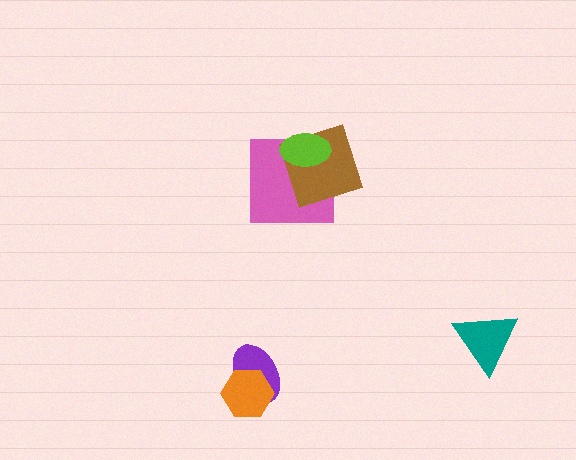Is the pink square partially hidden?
Yes, it is partially covered by another shape.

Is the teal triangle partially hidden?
No, no other shape covers it.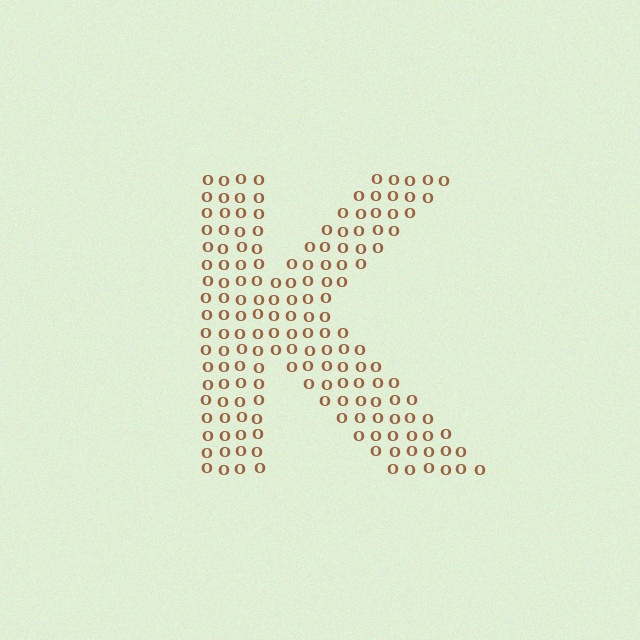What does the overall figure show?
The overall figure shows the letter K.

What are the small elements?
The small elements are letter O's.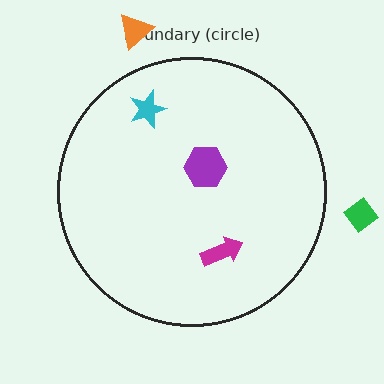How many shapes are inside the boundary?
3 inside, 2 outside.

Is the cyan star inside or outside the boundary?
Inside.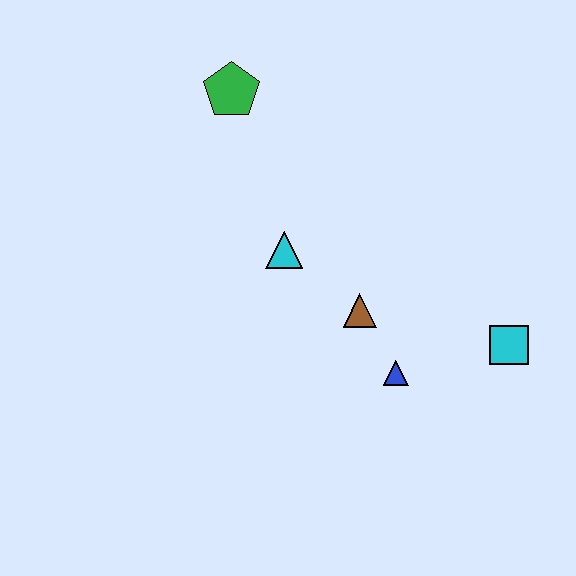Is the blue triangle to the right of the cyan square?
No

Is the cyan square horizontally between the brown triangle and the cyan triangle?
No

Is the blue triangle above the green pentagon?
No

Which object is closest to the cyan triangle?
The brown triangle is closest to the cyan triangle.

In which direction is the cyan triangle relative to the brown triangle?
The cyan triangle is to the left of the brown triangle.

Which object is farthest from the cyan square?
The green pentagon is farthest from the cyan square.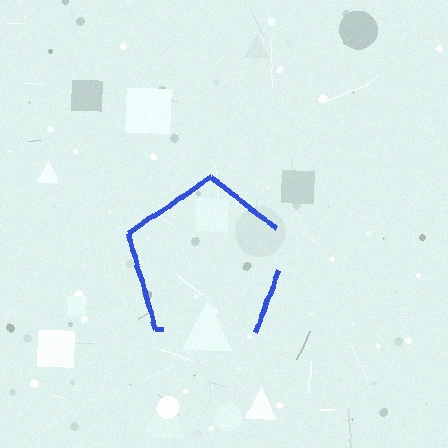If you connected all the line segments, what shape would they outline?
They would outline a pentagon.